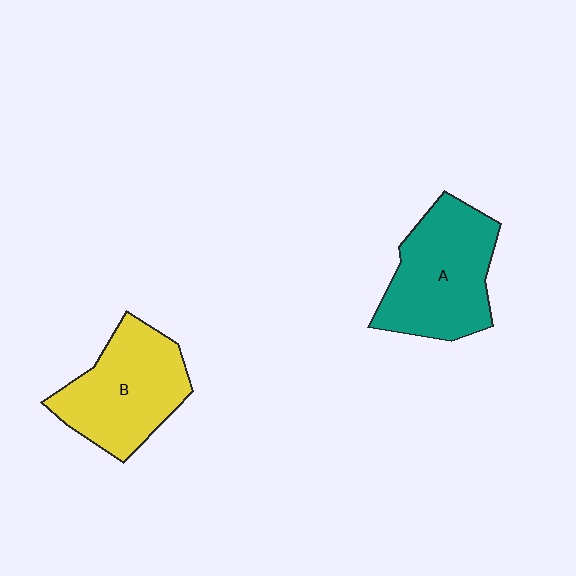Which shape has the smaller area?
Shape B (yellow).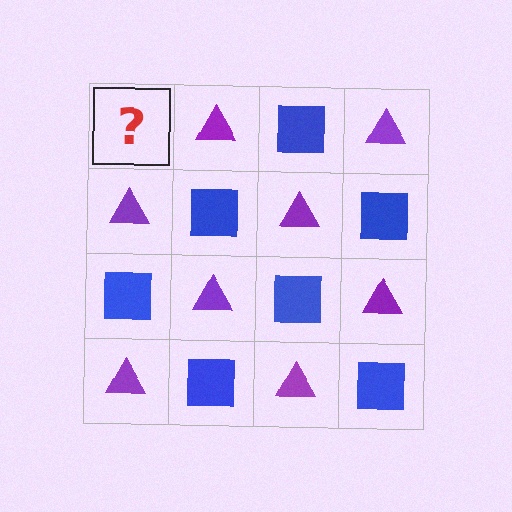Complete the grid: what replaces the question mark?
The question mark should be replaced with a blue square.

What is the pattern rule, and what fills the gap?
The rule is that it alternates blue square and purple triangle in a checkerboard pattern. The gap should be filled with a blue square.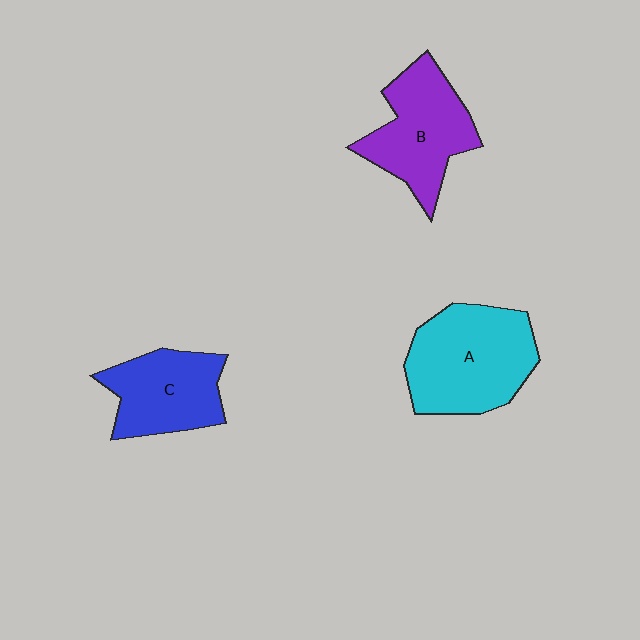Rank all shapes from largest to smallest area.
From largest to smallest: A (cyan), B (purple), C (blue).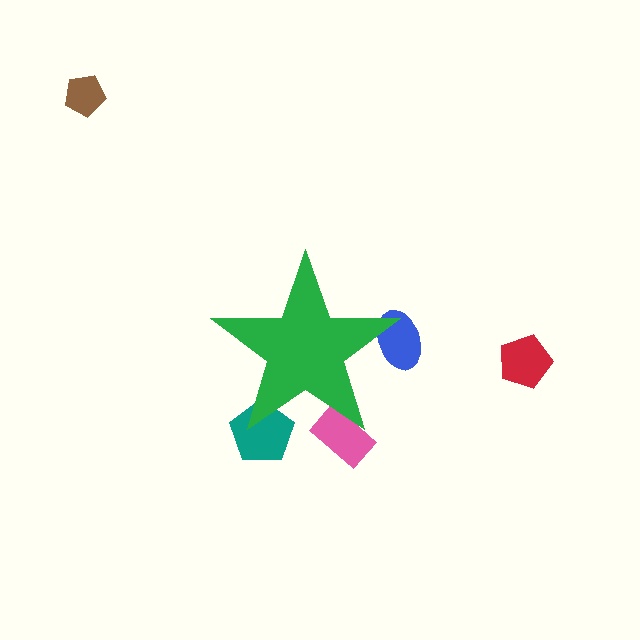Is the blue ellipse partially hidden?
Yes, the blue ellipse is partially hidden behind the green star.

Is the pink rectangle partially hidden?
Yes, the pink rectangle is partially hidden behind the green star.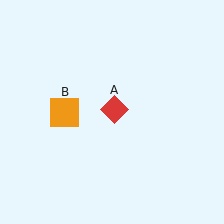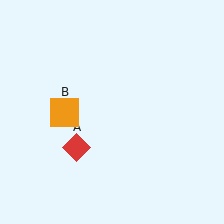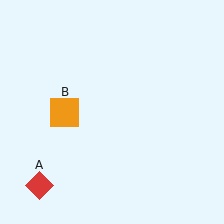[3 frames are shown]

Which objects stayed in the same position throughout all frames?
Orange square (object B) remained stationary.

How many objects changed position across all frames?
1 object changed position: red diamond (object A).